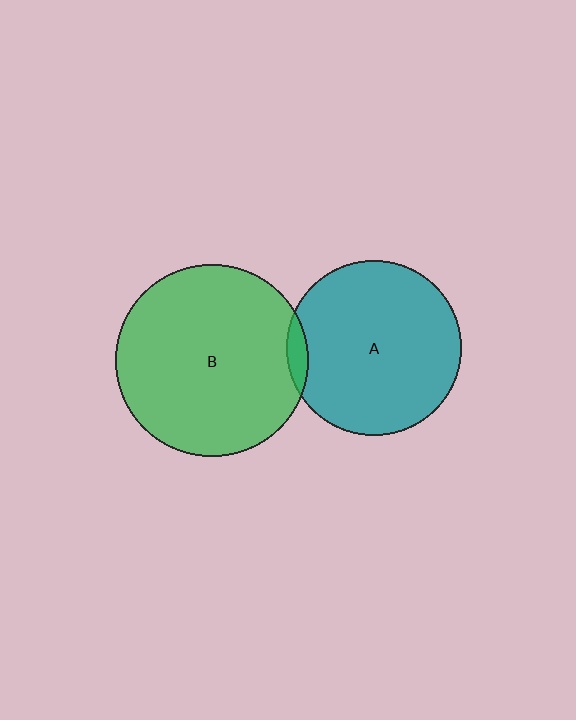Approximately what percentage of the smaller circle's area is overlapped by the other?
Approximately 5%.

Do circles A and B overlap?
Yes.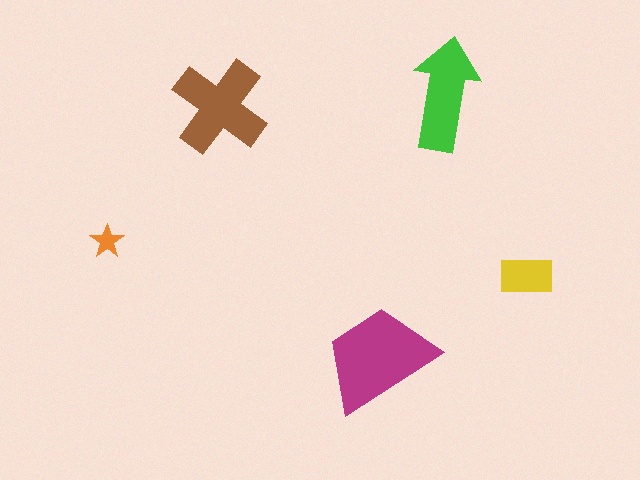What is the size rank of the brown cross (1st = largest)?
2nd.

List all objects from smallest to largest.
The orange star, the yellow rectangle, the green arrow, the brown cross, the magenta trapezoid.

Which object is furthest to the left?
The orange star is leftmost.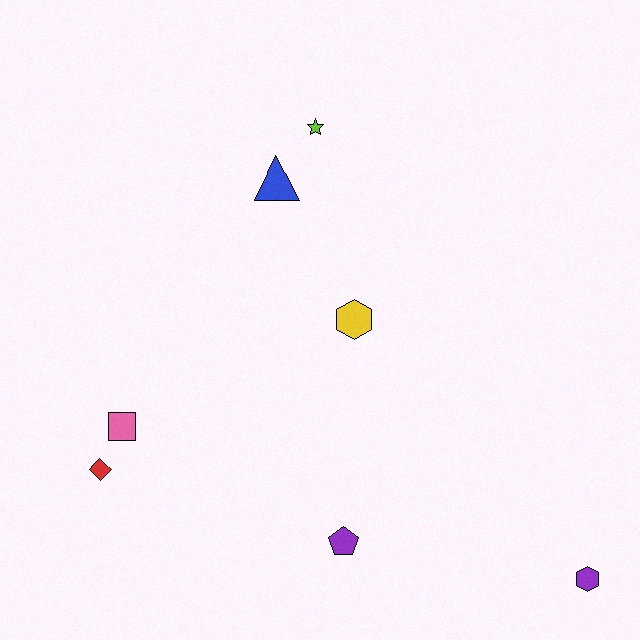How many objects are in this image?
There are 7 objects.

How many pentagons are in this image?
There is 1 pentagon.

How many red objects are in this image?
There is 1 red object.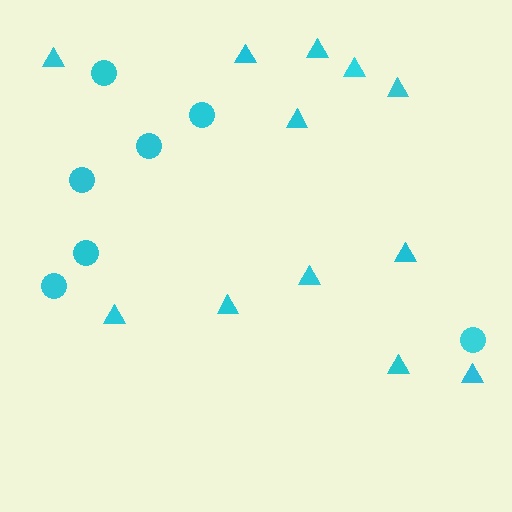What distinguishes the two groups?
There are 2 groups: one group of circles (7) and one group of triangles (12).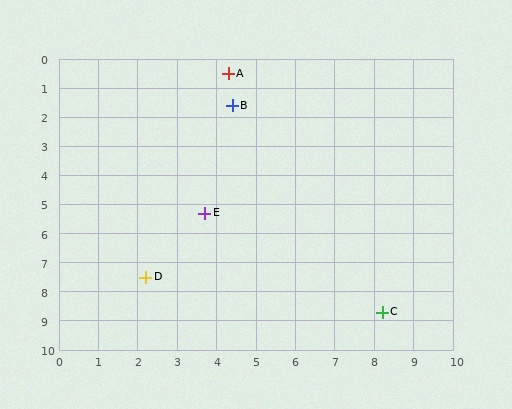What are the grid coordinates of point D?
Point D is at approximately (2.2, 7.5).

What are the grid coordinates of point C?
Point C is at approximately (8.2, 8.7).